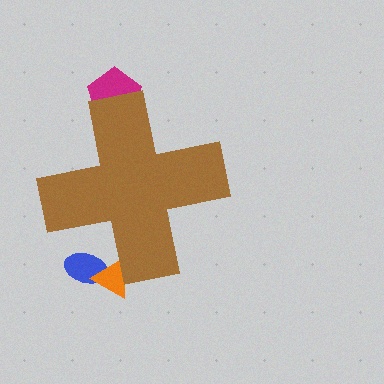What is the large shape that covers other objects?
A brown cross.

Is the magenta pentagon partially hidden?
Yes, the magenta pentagon is partially hidden behind the brown cross.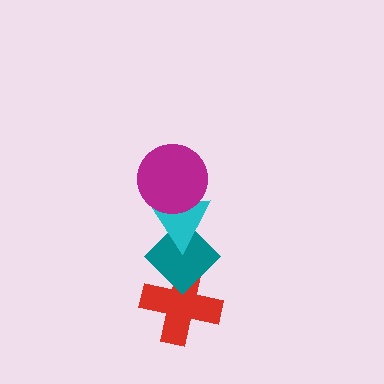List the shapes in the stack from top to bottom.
From top to bottom: the magenta circle, the cyan triangle, the teal diamond, the red cross.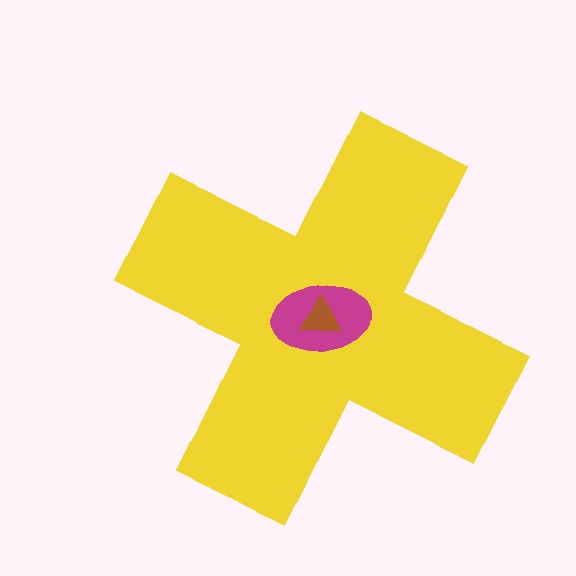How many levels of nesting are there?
3.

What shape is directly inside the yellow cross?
The magenta ellipse.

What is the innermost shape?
The brown triangle.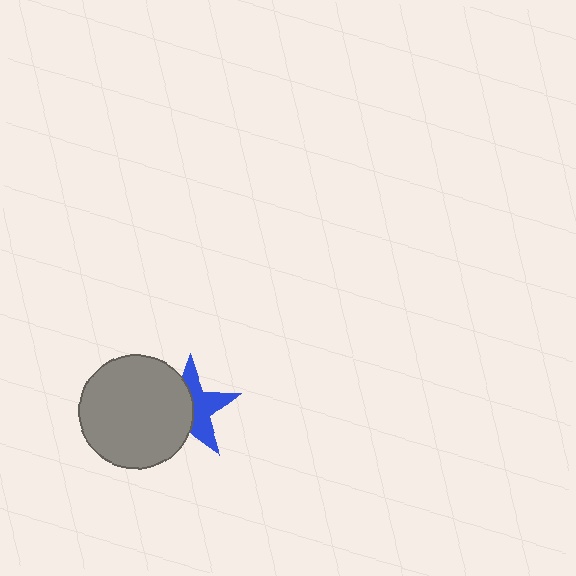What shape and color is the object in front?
The object in front is a gray circle.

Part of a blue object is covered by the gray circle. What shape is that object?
It is a star.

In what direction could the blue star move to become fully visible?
The blue star could move right. That would shift it out from behind the gray circle entirely.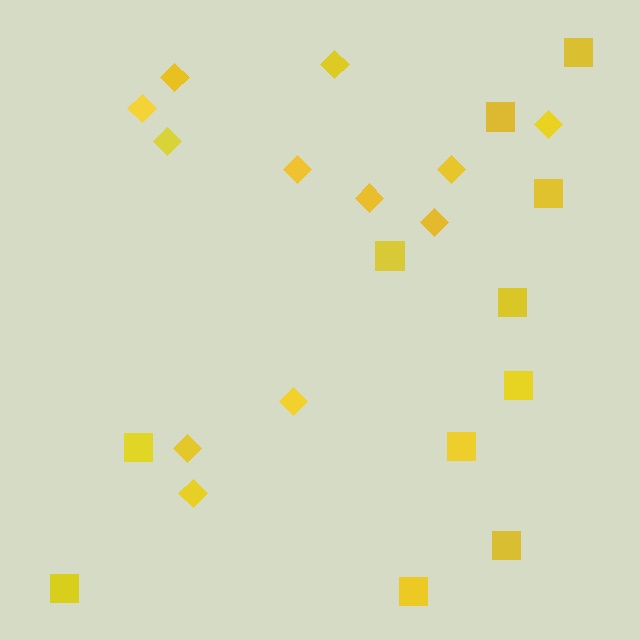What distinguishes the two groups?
There are 2 groups: one group of squares (11) and one group of diamonds (12).